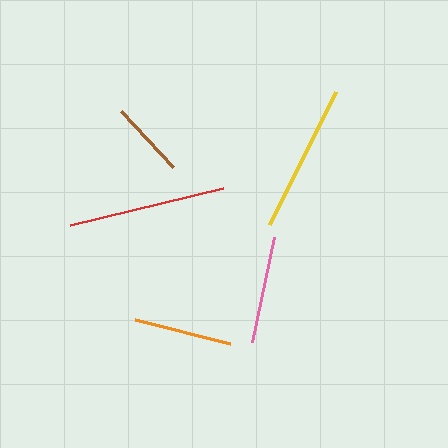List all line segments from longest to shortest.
From longest to shortest: red, yellow, pink, orange, brown.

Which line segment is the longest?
The red line is the longest at approximately 157 pixels.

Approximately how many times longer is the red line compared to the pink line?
The red line is approximately 1.5 times the length of the pink line.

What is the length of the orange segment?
The orange segment is approximately 98 pixels long.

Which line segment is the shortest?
The brown line is the shortest at approximately 76 pixels.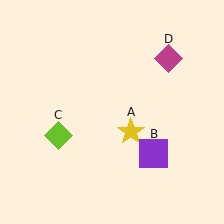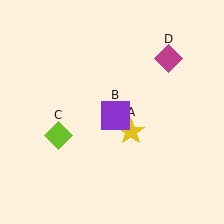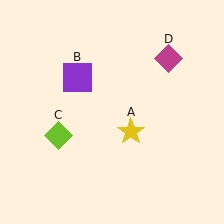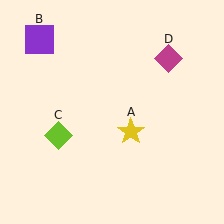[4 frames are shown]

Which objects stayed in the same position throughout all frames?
Yellow star (object A) and lime diamond (object C) and magenta diamond (object D) remained stationary.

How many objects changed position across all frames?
1 object changed position: purple square (object B).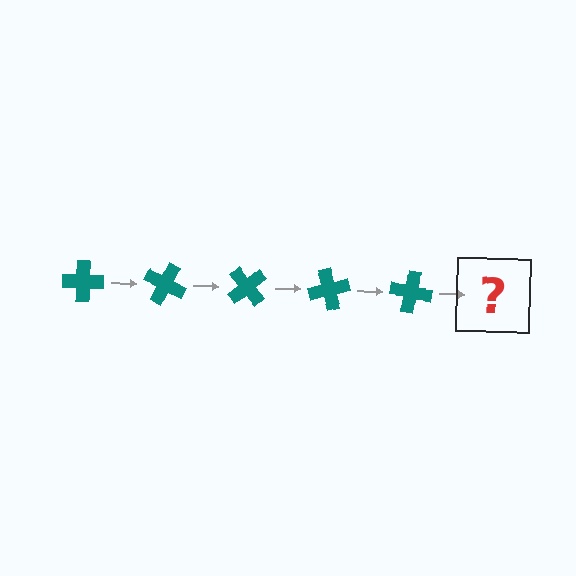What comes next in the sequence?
The next element should be a teal cross rotated 125 degrees.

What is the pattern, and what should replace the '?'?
The pattern is that the cross rotates 25 degrees each step. The '?' should be a teal cross rotated 125 degrees.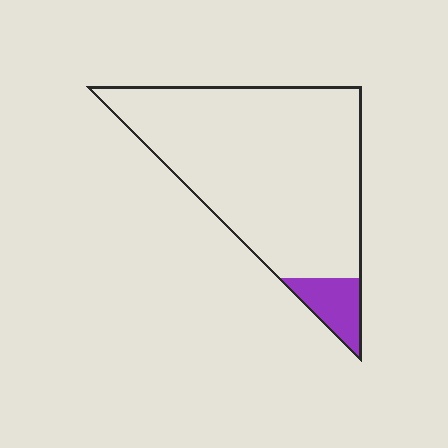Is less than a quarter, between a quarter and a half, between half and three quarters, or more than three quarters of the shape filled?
Less than a quarter.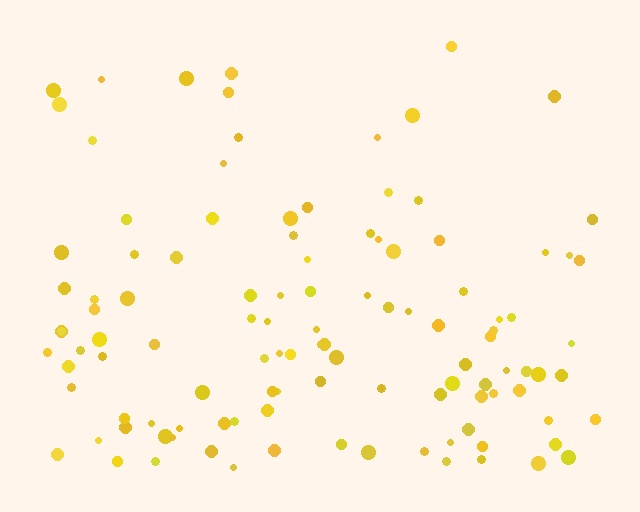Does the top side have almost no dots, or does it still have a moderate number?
Still a moderate number, just noticeably fewer than the bottom.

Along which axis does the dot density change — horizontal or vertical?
Vertical.